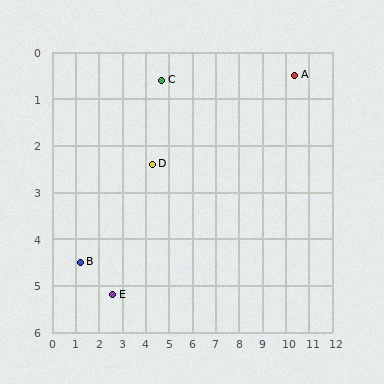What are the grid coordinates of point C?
Point C is at approximately (4.7, 0.6).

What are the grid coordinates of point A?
Point A is at approximately (10.4, 0.5).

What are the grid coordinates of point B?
Point B is at approximately (1.2, 4.5).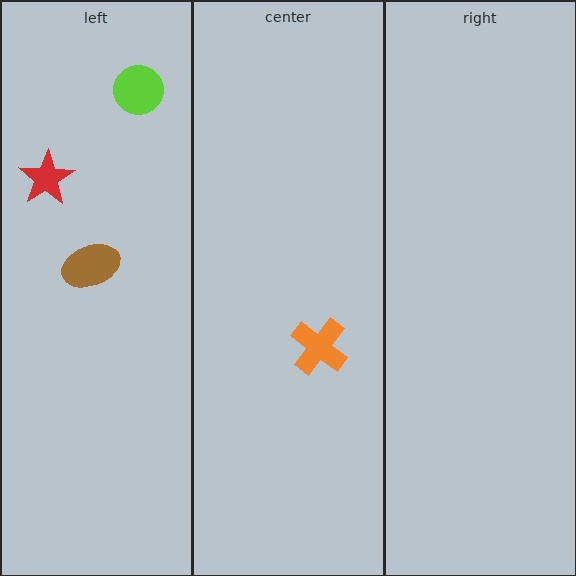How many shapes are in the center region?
1.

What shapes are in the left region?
The lime circle, the brown ellipse, the red star.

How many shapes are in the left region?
3.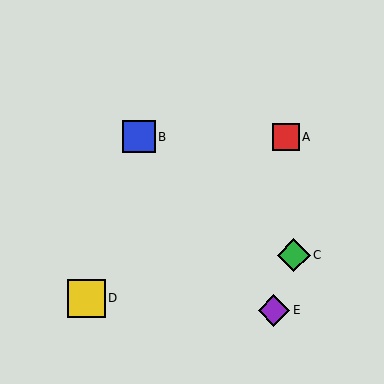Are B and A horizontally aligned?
Yes, both are at y≈137.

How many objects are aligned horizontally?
2 objects (A, B) are aligned horizontally.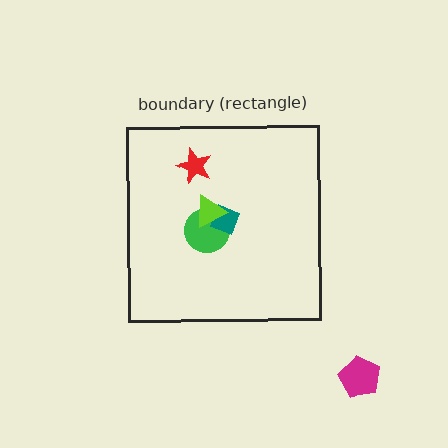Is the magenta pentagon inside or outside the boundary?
Outside.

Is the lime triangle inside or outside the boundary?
Inside.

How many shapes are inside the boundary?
4 inside, 1 outside.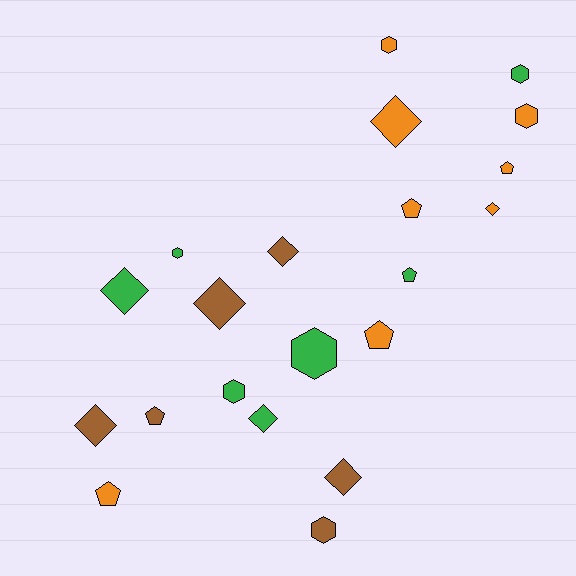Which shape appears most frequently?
Diamond, with 8 objects.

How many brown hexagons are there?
There is 1 brown hexagon.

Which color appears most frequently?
Orange, with 8 objects.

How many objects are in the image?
There are 21 objects.